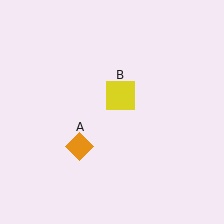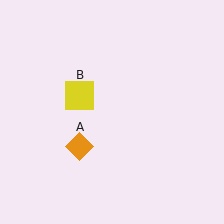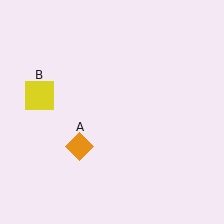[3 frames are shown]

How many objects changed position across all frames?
1 object changed position: yellow square (object B).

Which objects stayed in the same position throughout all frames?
Orange diamond (object A) remained stationary.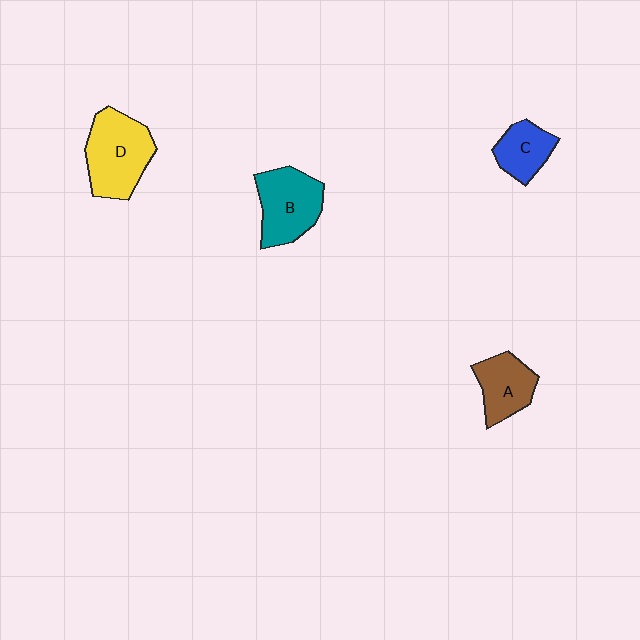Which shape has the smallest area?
Shape C (blue).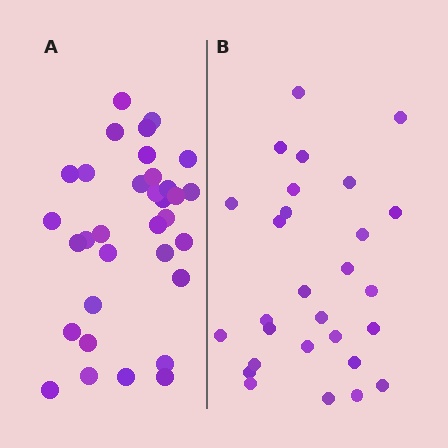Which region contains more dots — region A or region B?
Region A (the left region) has more dots.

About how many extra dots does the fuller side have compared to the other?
Region A has about 5 more dots than region B.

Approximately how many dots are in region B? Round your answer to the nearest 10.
About 30 dots. (The exact count is 28, which rounds to 30.)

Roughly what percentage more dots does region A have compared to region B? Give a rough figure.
About 20% more.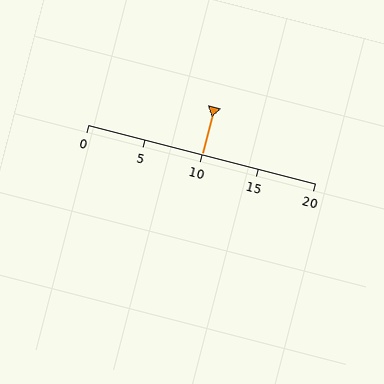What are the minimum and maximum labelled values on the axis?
The axis runs from 0 to 20.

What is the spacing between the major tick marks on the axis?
The major ticks are spaced 5 apart.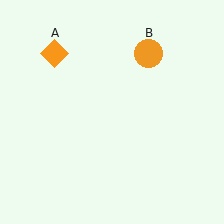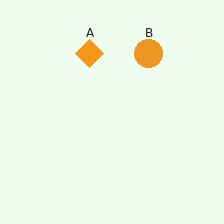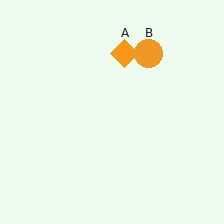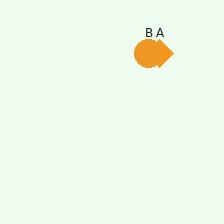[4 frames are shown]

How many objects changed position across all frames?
1 object changed position: orange diamond (object A).